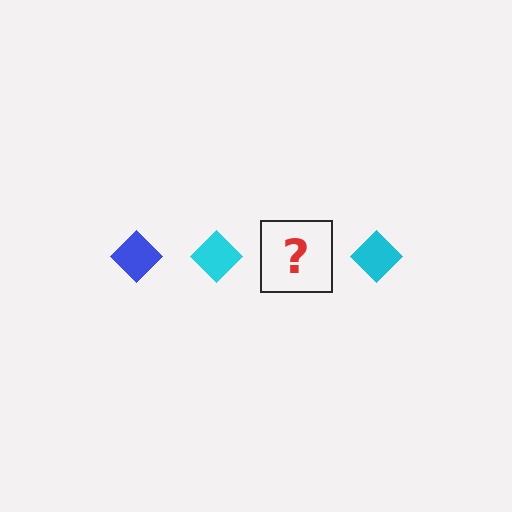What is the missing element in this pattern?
The missing element is a blue diamond.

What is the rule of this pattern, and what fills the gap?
The rule is that the pattern cycles through blue, cyan diamonds. The gap should be filled with a blue diamond.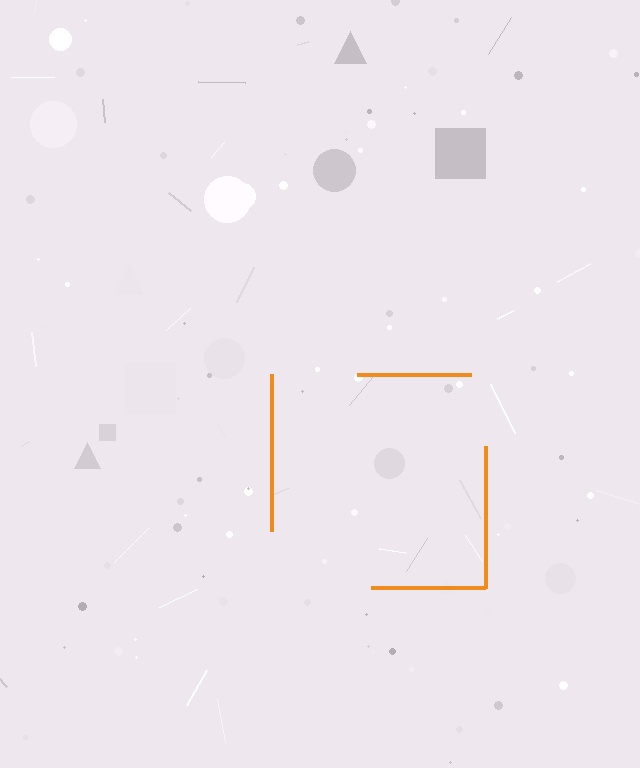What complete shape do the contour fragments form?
The contour fragments form a square.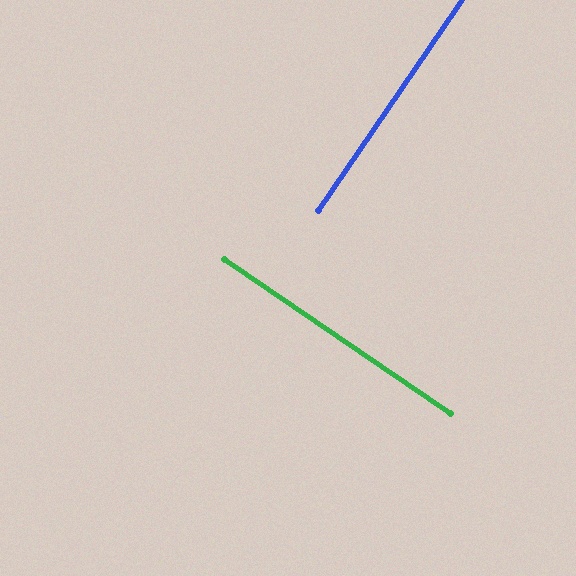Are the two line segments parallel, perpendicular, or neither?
Perpendicular — they meet at approximately 90°.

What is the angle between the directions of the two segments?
Approximately 90 degrees.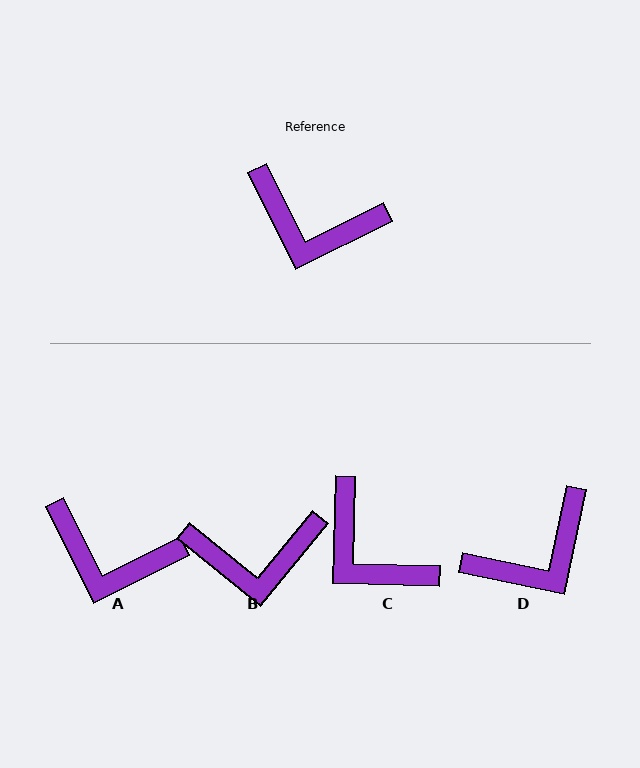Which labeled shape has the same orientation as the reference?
A.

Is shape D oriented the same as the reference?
No, it is off by about 52 degrees.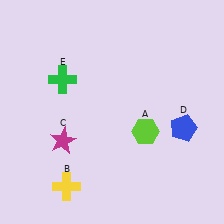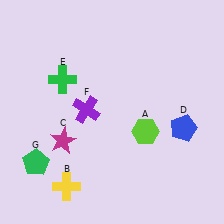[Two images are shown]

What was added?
A purple cross (F), a green pentagon (G) were added in Image 2.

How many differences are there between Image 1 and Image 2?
There are 2 differences between the two images.